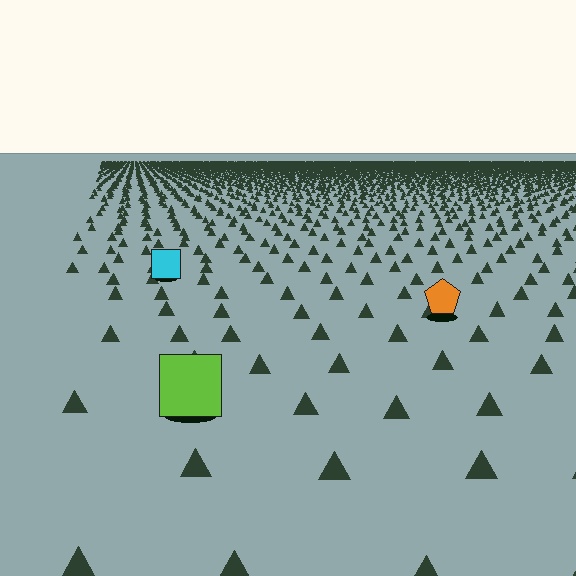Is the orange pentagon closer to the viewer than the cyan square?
Yes. The orange pentagon is closer — you can tell from the texture gradient: the ground texture is coarser near it.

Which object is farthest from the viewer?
The cyan square is farthest from the viewer. It appears smaller and the ground texture around it is denser.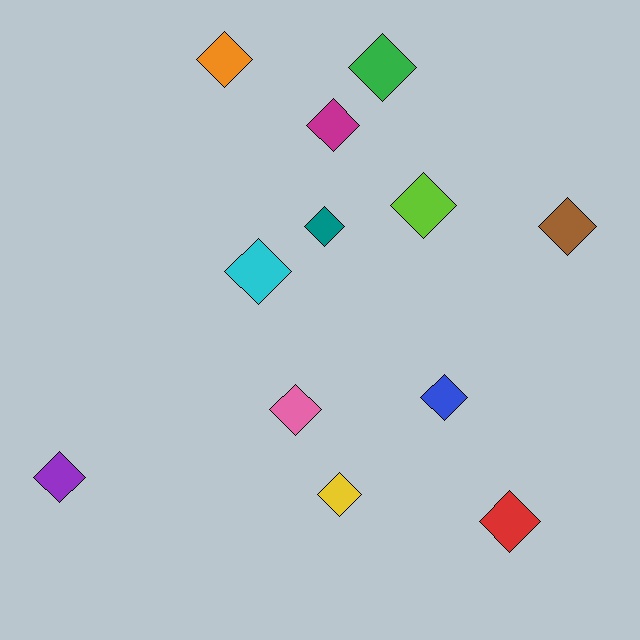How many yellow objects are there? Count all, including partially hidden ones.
There is 1 yellow object.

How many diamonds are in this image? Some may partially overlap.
There are 12 diamonds.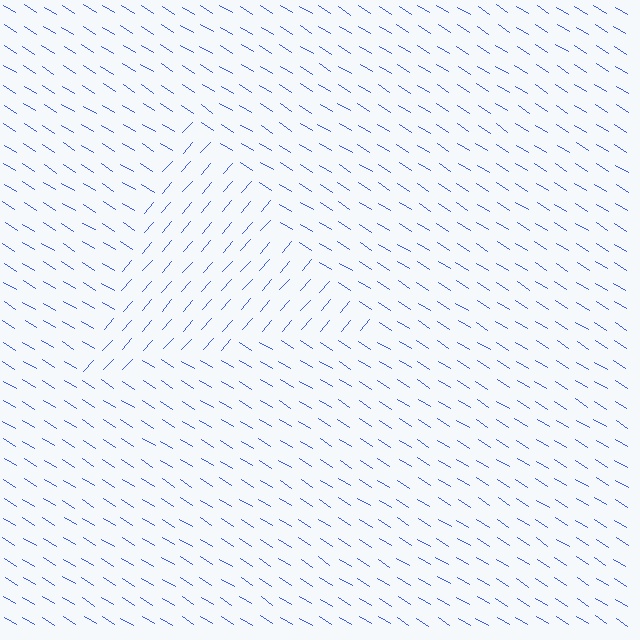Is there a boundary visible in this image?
Yes, there is a texture boundary formed by a change in line orientation.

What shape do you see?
I see a triangle.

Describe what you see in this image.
The image is filled with small blue line segments. A triangle region in the image has lines oriented differently from the surrounding lines, creating a visible texture boundary.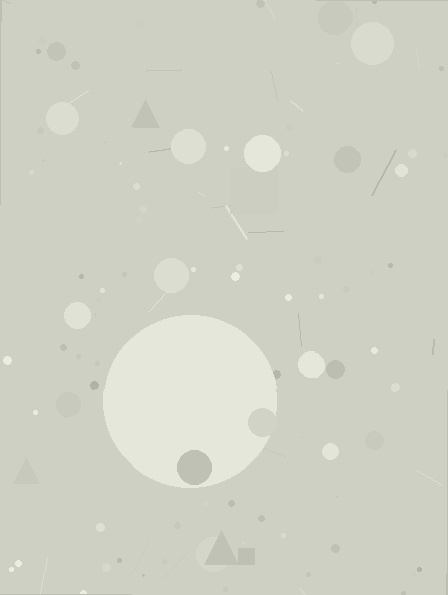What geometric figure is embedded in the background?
A circle is embedded in the background.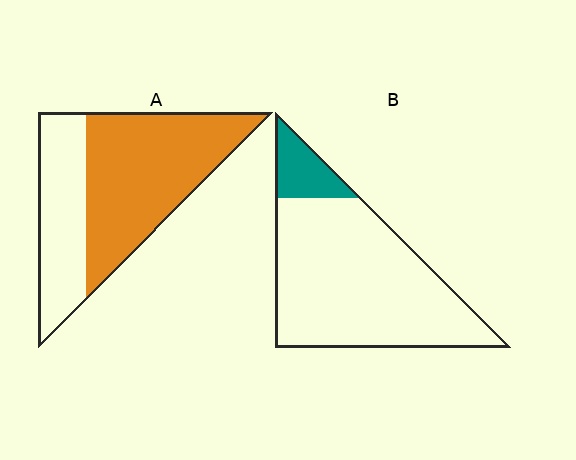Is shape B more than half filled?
No.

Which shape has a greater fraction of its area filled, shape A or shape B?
Shape A.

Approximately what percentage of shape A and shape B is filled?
A is approximately 65% and B is approximately 15%.